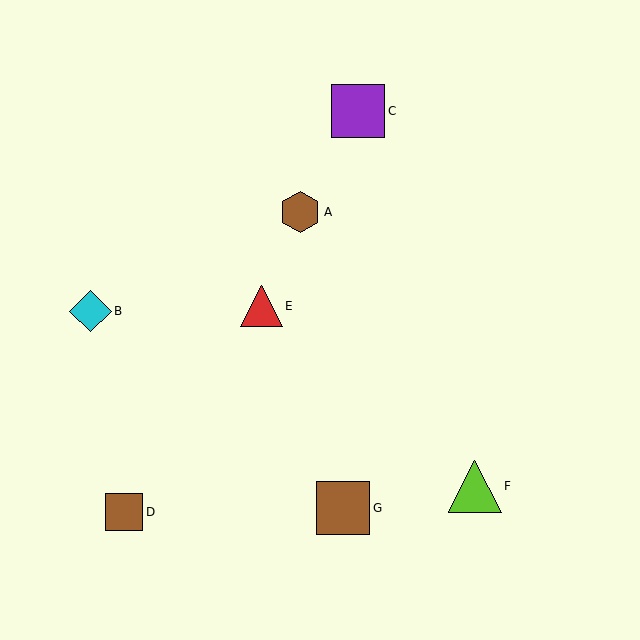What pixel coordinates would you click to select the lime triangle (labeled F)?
Click at (475, 486) to select the lime triangle F.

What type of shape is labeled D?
Shape D is a brown square.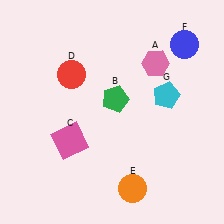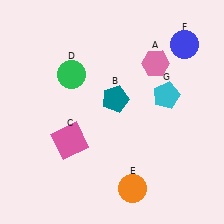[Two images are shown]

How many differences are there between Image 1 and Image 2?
There are 2 differences between the two images.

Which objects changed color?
B changed from green to teal. D changed from red to green.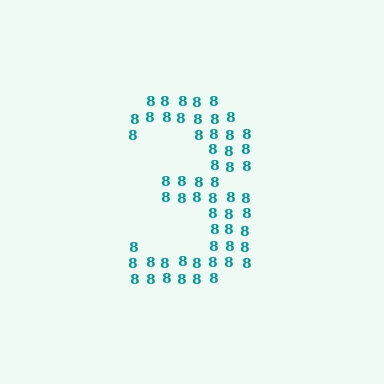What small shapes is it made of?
It is made of small digit 8's.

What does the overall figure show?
The overall figure shows the digit 3.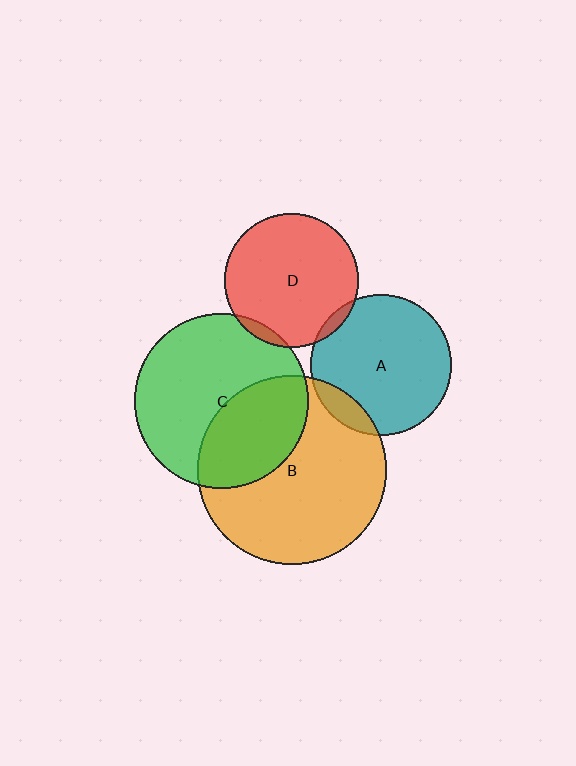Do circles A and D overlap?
Yes.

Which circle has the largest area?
Circle B (orange).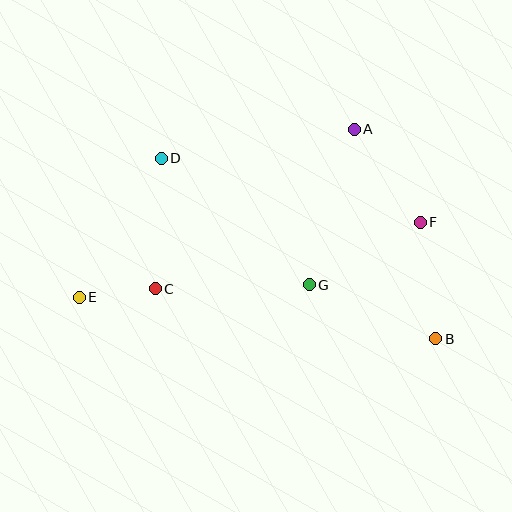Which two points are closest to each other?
Points C and E are closest to each other.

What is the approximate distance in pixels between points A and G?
The distance between A and G is approximately 162 pixels.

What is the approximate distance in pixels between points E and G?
The distance between E and G is approximately 230 pixels.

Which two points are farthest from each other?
Points B and E are farthest from each other.